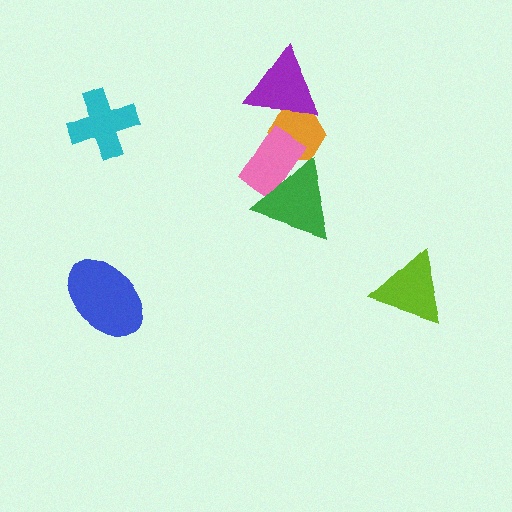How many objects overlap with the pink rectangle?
2 objects overlap with the pink rectangle.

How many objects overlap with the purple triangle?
1 object overlaps with the purple triangle.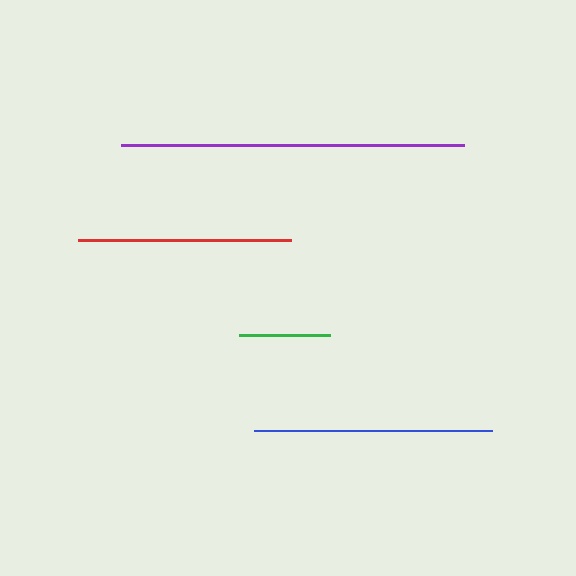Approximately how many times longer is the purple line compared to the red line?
The purple line is approximately 1.6 times the length of the red line.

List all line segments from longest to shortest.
From longest to shortest: purple, blue, red, green.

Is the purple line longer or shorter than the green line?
The purple line is longer than the green line.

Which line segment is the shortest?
The green line is the shortest at approximately 92 pixels.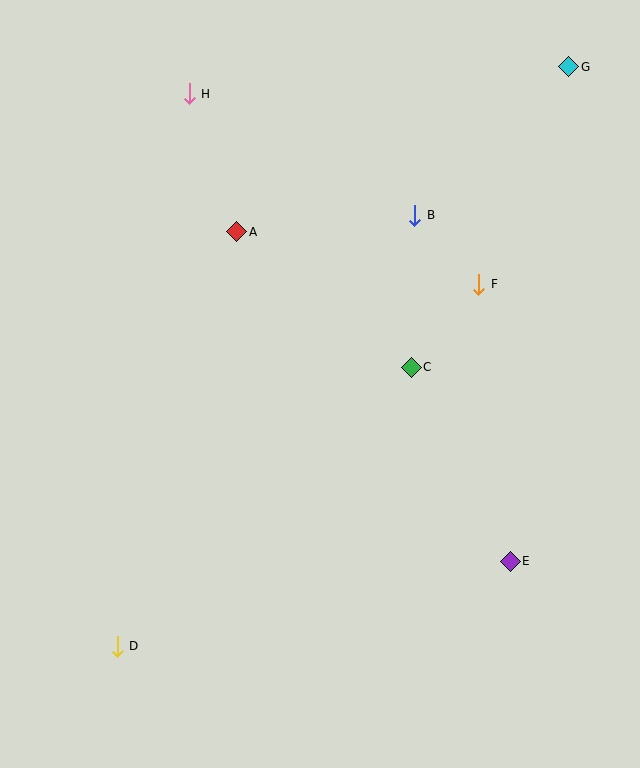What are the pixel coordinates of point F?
Point F is at (479, 284).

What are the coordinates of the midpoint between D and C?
The midpoint between D and C is at (264, 507).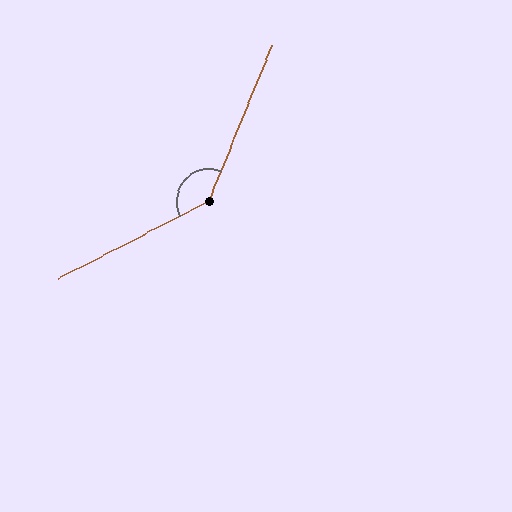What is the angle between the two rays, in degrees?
Approximately 139 degrees.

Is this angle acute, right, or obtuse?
It is obtuse.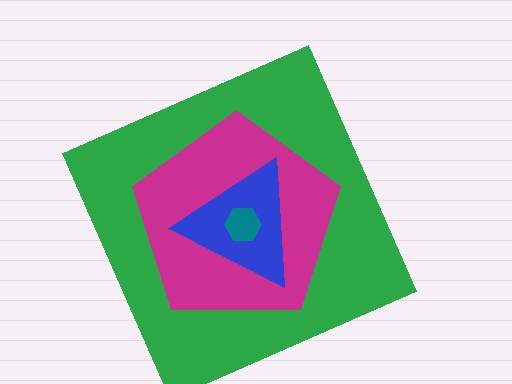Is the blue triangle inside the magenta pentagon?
Yes.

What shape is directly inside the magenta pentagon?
The blue triangle.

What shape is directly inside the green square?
The magenta pentagon.